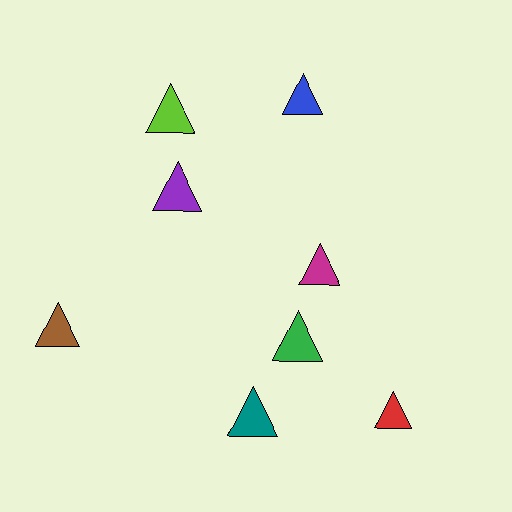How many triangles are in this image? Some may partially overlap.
There are 8 triangles.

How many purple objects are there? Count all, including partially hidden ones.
There is 1 purple object.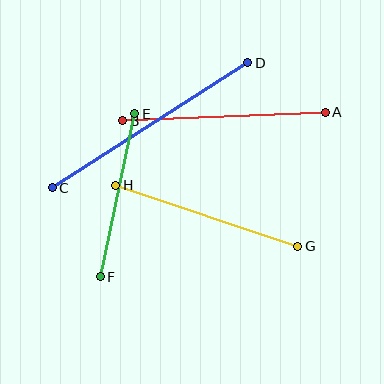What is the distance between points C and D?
The distance is approximately 232 pixels.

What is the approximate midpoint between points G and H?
The midpoint is at approximately (207, 216) pixels.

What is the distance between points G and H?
The distance is approximately 192 pixels.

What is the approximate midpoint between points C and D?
The midpoint is at approximately (150, 125) pixels.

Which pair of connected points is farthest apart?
Points C and D are farthest apart.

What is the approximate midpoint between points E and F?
The midpoint is at approximately (117, 195) pixels.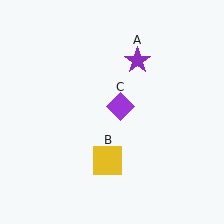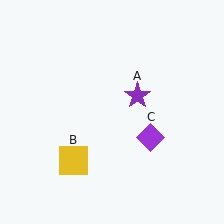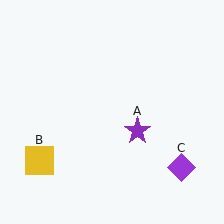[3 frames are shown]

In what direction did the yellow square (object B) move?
The yellow square (object B) moved left.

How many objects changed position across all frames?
3 objects changed position: purple star (object A), yellow square (object B), purple diamond (object C).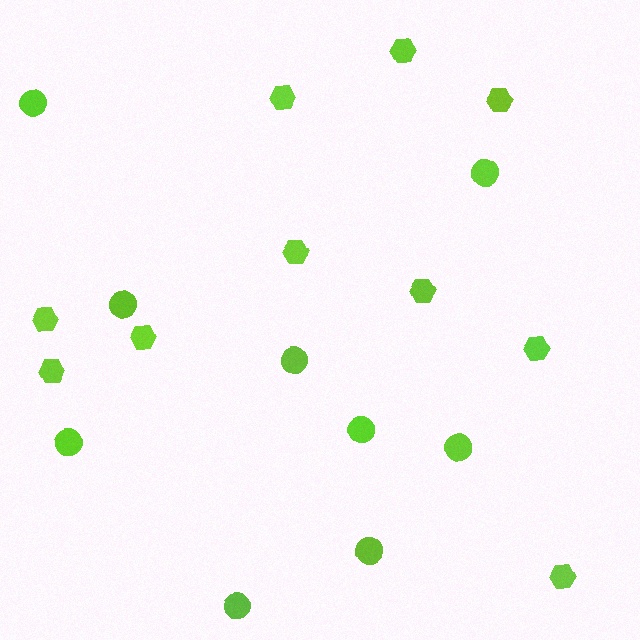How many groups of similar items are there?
There are 2 groups: one group of circles (9) and one group of hexagons (10).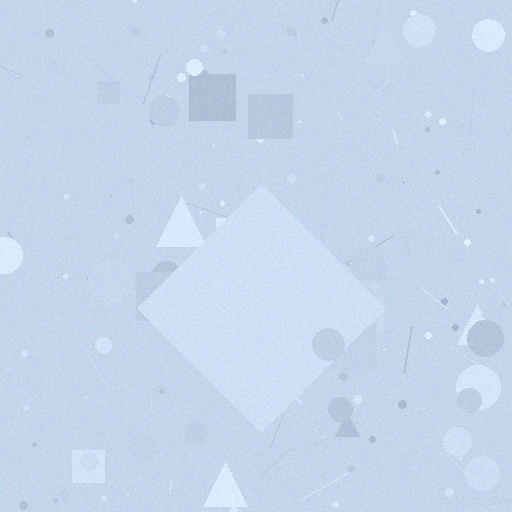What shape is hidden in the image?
A diamond is hidden in the image.